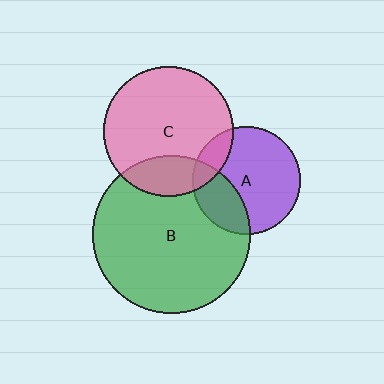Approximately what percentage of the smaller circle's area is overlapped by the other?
Approximately 15%.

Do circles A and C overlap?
Yes.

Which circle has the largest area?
Circle B (green).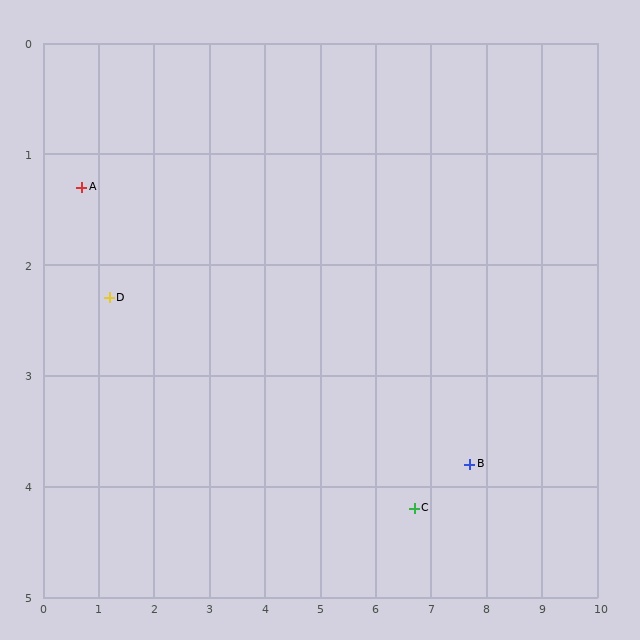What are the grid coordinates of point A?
Point A is at approximately (0.7, 1.3).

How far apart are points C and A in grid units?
Points C and A are about 6.7 grid units apart.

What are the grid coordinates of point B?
Point B is at approximately (7.7, 3.8).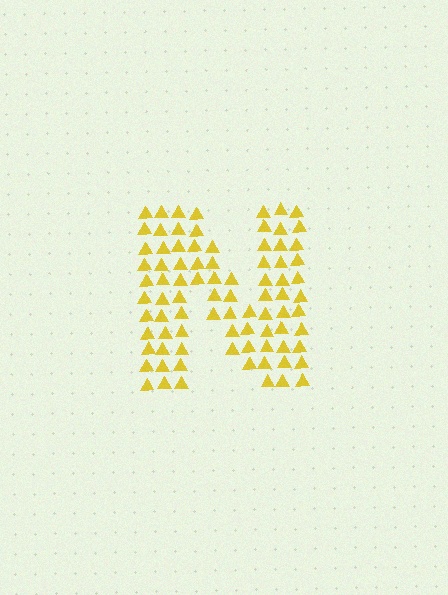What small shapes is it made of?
It is made of small triangles.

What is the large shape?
The large shape is the letter N.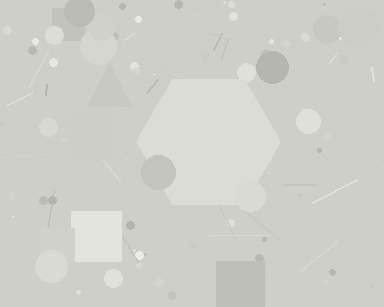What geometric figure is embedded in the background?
A hexagon is embedded in the background.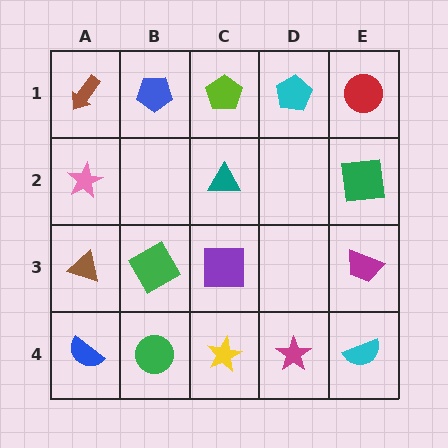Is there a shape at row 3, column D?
No, that cell is empty.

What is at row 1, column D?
A cyan pentagon.